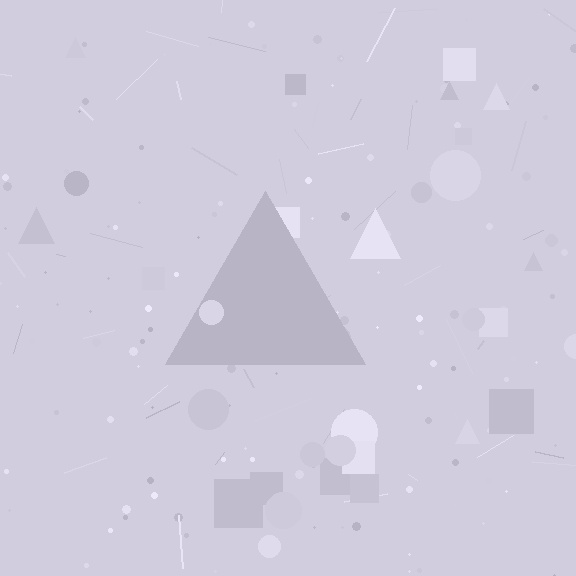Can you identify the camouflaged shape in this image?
The camouflaged shape is a triangle.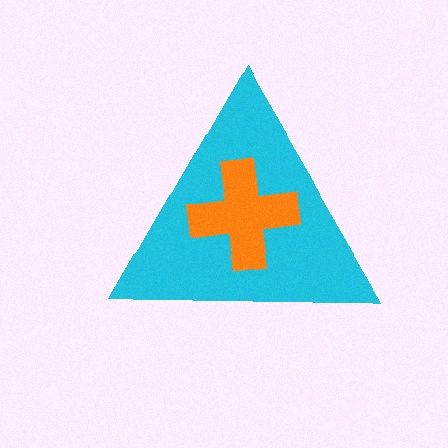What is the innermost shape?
The orange cross.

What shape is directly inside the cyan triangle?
The orange cross.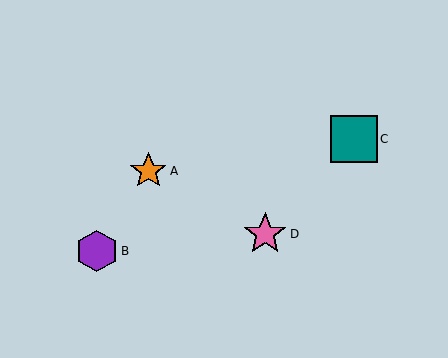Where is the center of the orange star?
The center of the orange star is at (148, 171).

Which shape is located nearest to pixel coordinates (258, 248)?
The pink star (labeled D) at (265, 234) is nearest to that location.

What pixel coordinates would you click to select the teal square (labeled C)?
Click at (354, 139) to select the teal square C.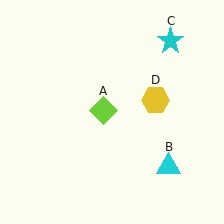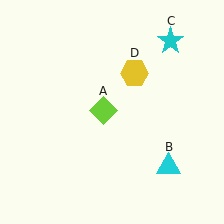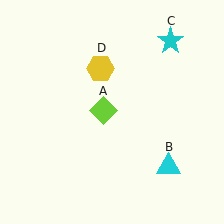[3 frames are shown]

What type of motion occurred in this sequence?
The yellow hexagon (object D) rotated counterclockwise around the center of the scene.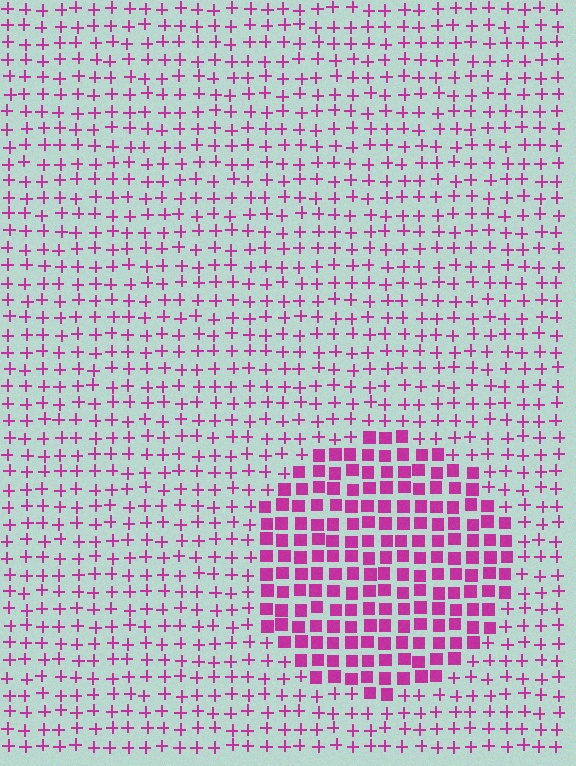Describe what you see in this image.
The image is filled with small magenta elements arranged in a uniform grid. A circle-shaped region contains squares, while the surrounding area contains plus signs. The boundary is defined purely by the change in element shape.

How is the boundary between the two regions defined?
The boundary is defined by a change in element shape: squares inside vs. plus signs outside. All elements share the same color and spacing.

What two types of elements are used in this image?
The image uses squares inside the circle region and plus signs outside it.